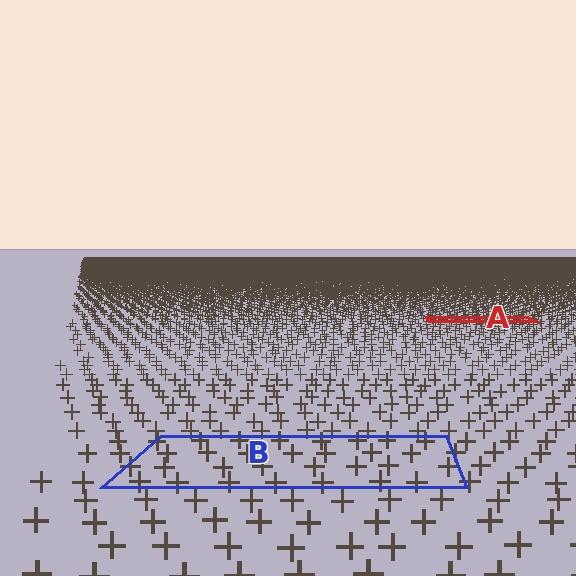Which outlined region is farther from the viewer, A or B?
Region A is farther from the viewer — the texture elements inside it appear smaller and more densely packed.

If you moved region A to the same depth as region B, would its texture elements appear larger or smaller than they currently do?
They would appear larger. At a closer depth, the same texture elements are projected at a bigger on-screen size.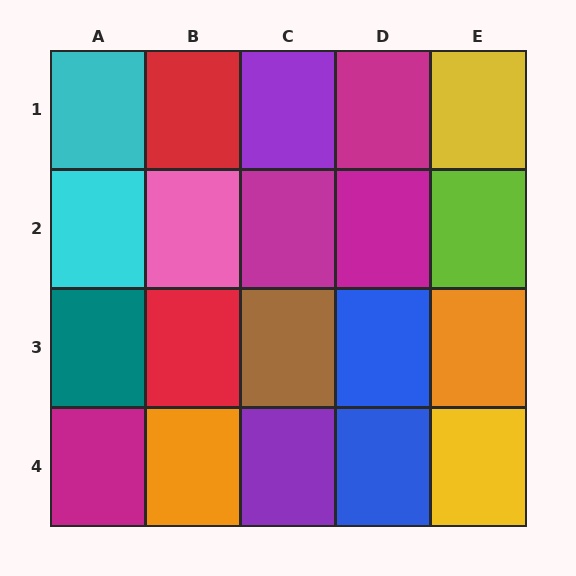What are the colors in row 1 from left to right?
Cyan, red, purple, magenta, yellow.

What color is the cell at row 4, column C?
Purple.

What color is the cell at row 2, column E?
Lime.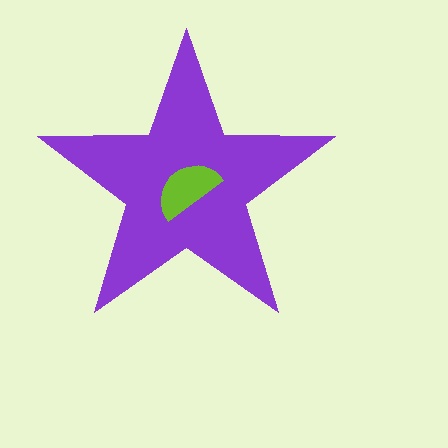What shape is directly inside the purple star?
The lime semicircle.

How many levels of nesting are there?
2.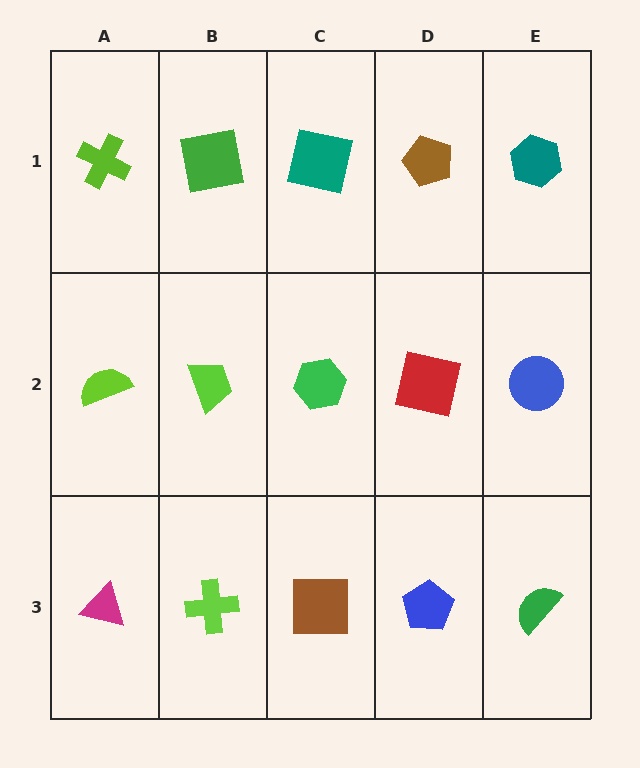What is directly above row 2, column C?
A teal square.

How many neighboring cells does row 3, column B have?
3.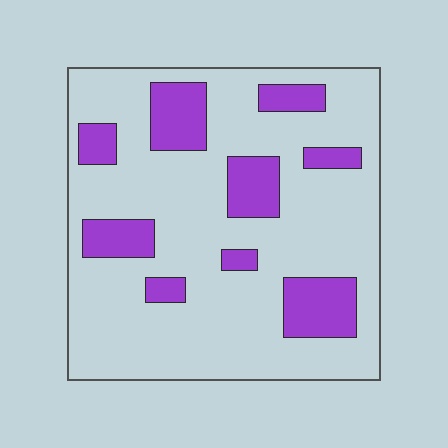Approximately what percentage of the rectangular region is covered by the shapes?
Approximately 20%.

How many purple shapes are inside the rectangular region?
9.